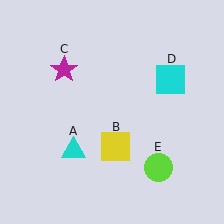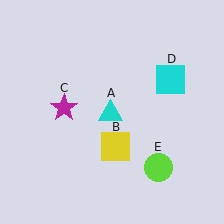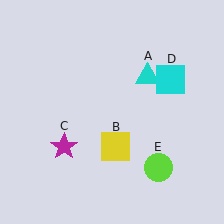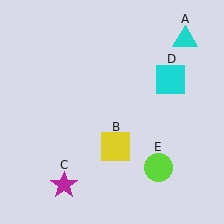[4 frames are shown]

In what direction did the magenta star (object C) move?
The magenta star (object C) moved down.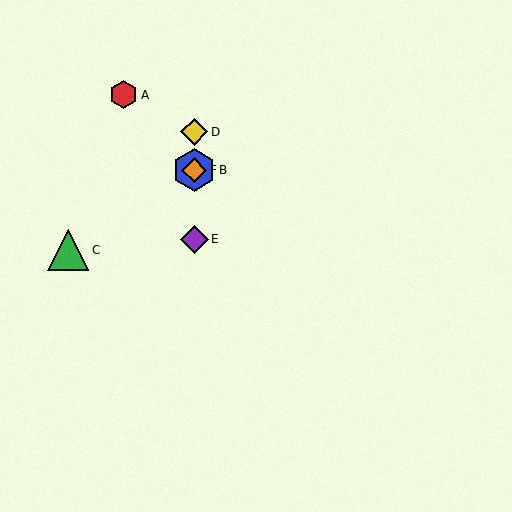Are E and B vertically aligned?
Yes, both are at x≈194.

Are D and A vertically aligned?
No, D is at x≈194 and A is at x≈124.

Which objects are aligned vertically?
Objects B, D, E, F are aligned vertically.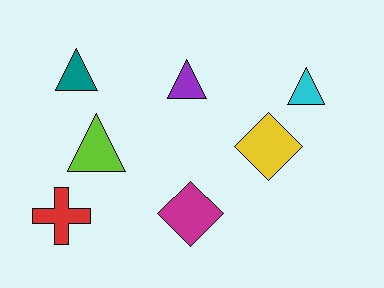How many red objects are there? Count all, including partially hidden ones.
There is 1 red object.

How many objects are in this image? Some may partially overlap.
There are 7 objects.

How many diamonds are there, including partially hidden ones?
There are 2 diamonds.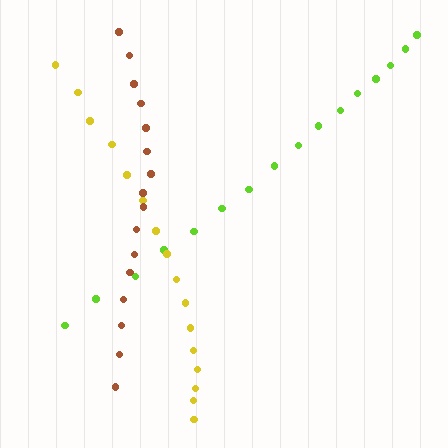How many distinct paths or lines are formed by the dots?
There are 3 distinct paths.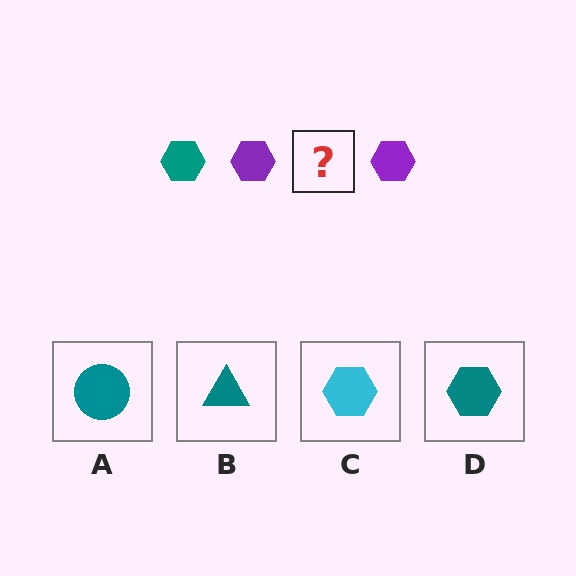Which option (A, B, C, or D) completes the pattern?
D.